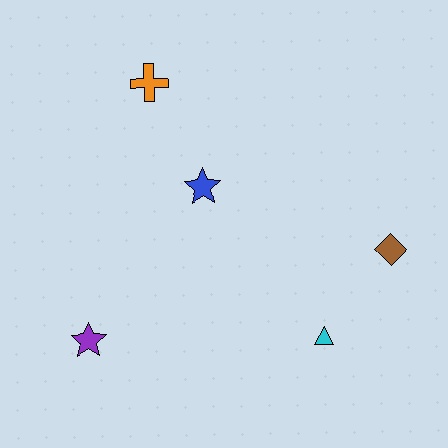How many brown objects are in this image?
There is 1 brown object.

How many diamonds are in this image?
There is 1 diamond.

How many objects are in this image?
There are 5 objects.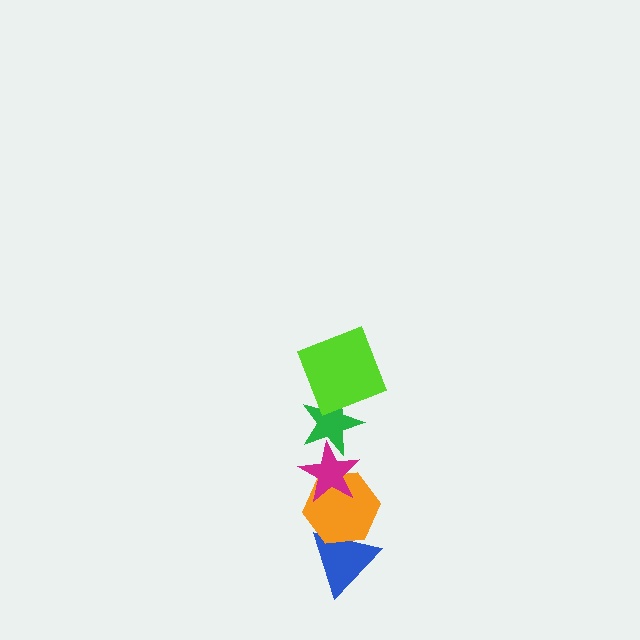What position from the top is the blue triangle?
The blue triangle is 5th from the top.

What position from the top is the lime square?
The lime square is 1st from the top.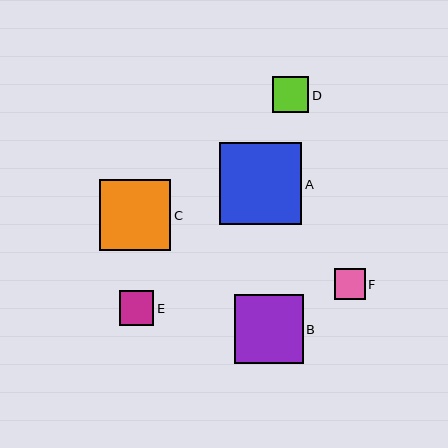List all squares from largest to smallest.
From largest to smallest: A, C, B, D, E, F.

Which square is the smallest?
Square F is the smallest with a size of approximately 31 pixels.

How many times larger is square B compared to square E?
Square B is approximately 2.0 times the size of square E.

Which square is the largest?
Square A is the largest with a size of approximately 83 pixels.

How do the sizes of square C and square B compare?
Square C and square B are approximately the same size.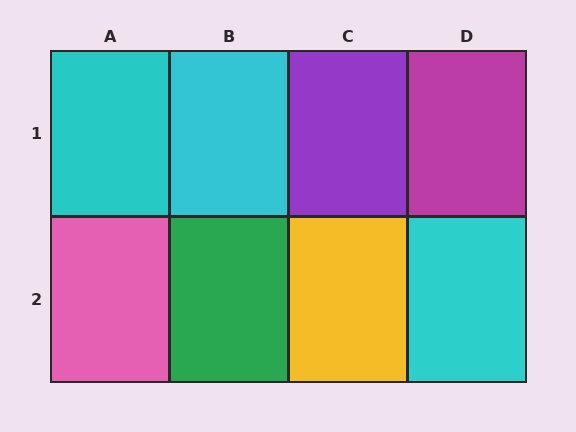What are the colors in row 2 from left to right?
Pink, green, yellow, cyan.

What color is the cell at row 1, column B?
Cyan.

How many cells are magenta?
1 cell is magenta.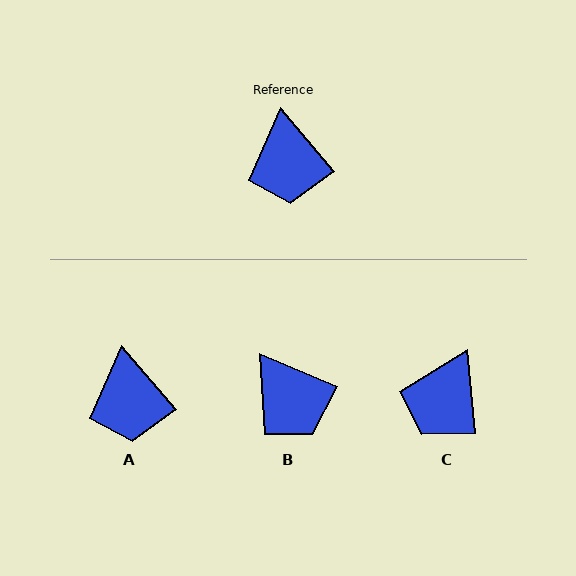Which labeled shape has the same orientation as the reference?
A.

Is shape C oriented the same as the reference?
No, it is off by about 34 degrees.